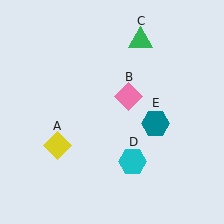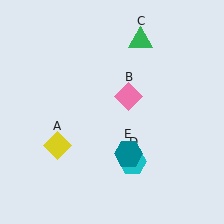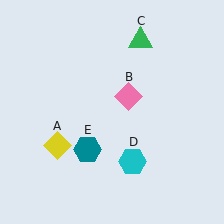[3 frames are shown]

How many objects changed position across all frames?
1 object changed position: teal hexagon (object E).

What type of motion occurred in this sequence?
The teal hexagon (object E) rotated clockwise around the center of the scene.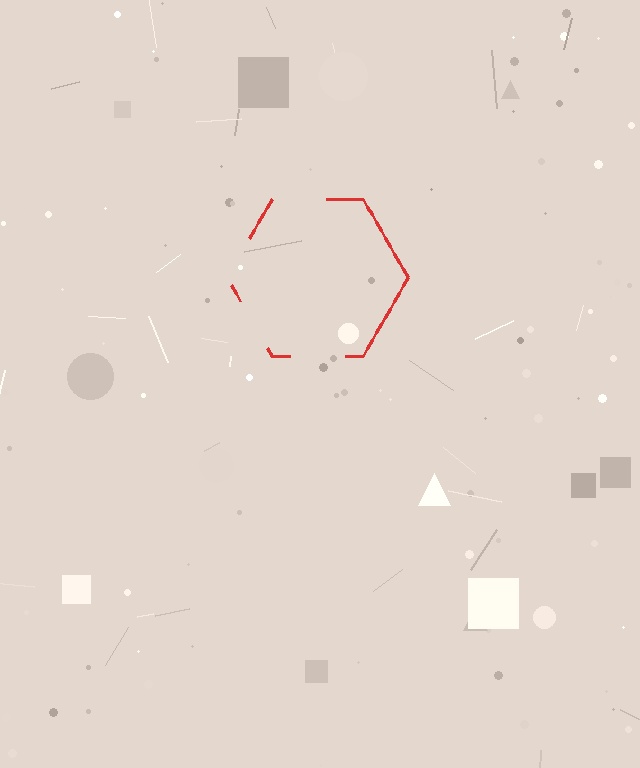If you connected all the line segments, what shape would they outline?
They would outline a hexagon.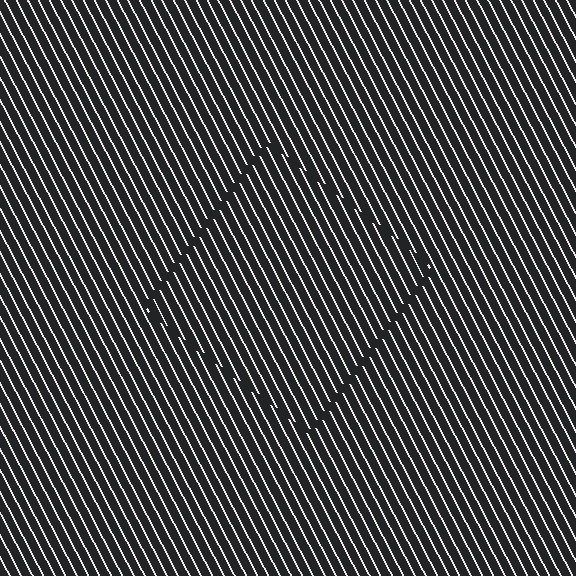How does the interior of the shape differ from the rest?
The interior of the shape contains the same grating, shifted by half a period — the contour is defined by the phase discontinuity where line-ends from the inner and outer gratings abut.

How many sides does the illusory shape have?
4 sides — the line-ends trace a square.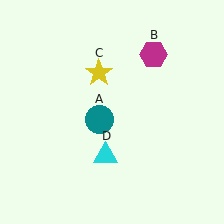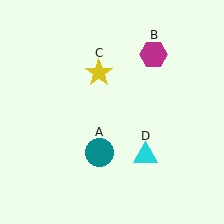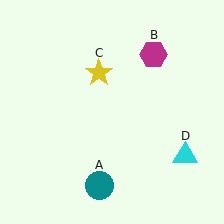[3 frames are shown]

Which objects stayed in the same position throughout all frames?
Magenta hexagon (object B) and yellow star (object C) remained stationary.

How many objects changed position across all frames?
2 objects changed position: teal circle (object A), cyan triangle (object D).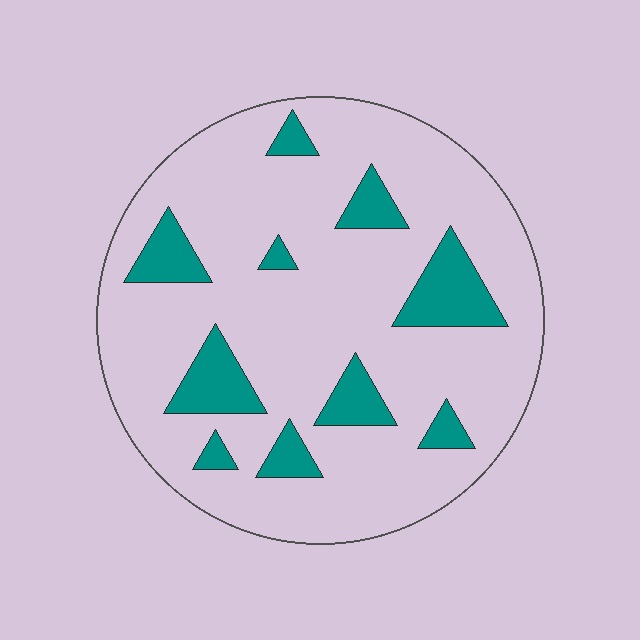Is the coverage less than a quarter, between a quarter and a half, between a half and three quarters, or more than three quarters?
Less than a quarter.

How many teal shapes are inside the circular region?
10.